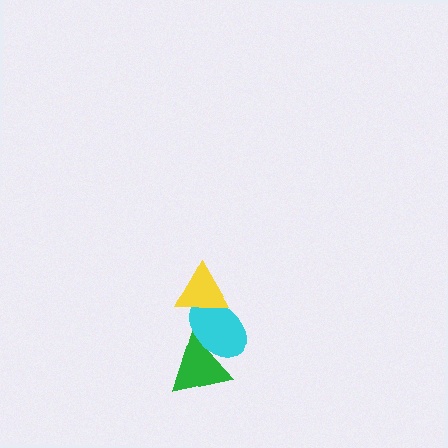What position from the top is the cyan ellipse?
The cyan ellipse is 2nd from the top.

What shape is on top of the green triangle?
The cyan ellipse is on top of the green triangle.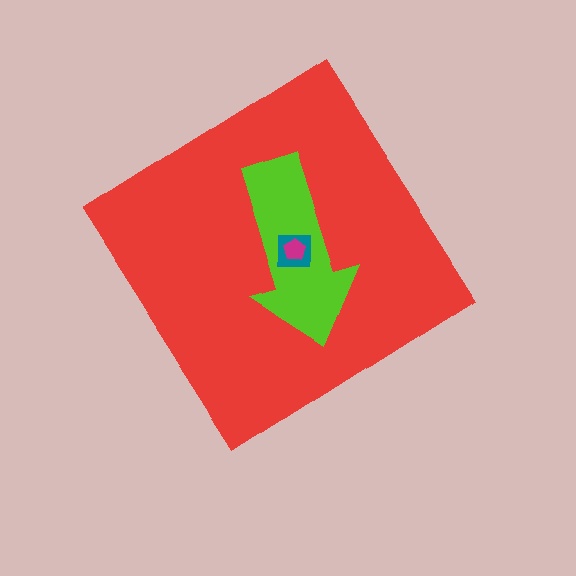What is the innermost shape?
The magenta pentagon.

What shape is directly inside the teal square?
The magenta pentagon.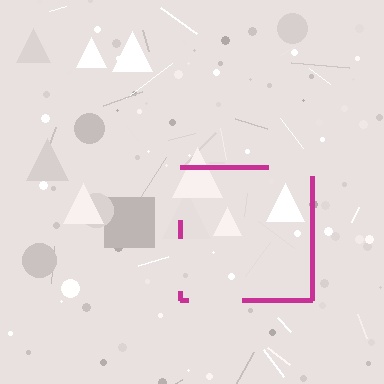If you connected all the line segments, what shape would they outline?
They would outline a square.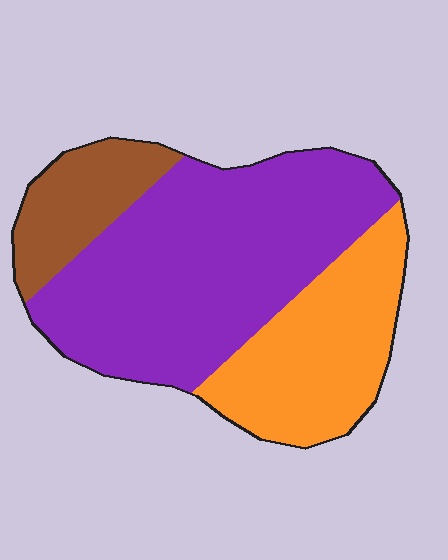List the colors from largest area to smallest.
From largest to smallest: purple, orange, brown.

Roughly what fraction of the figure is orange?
Orange covers 29% of the figure.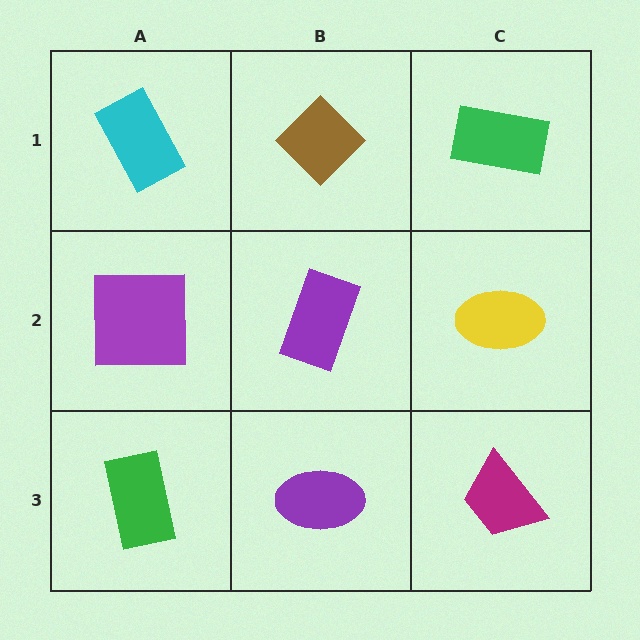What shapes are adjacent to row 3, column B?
A purple rectangle (row 2, column B), a green rectangle (row 3, column A), a magenta trapezoid (row 3, column C).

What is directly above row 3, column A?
A purple square.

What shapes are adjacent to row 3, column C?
A yellow ellipse (row 2, column C), a purple ellipse (row 3, column B).